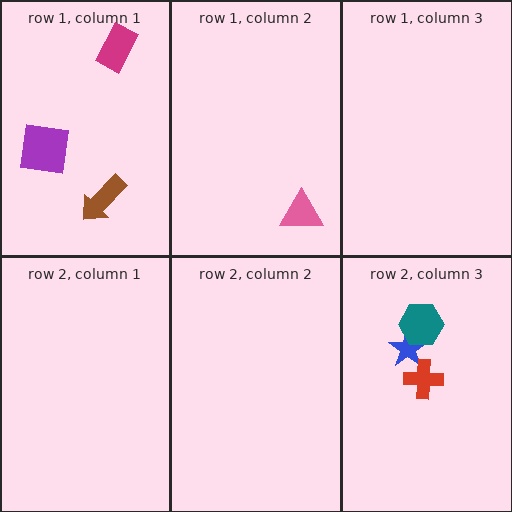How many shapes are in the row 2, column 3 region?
3.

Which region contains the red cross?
The row 2, column 3 region.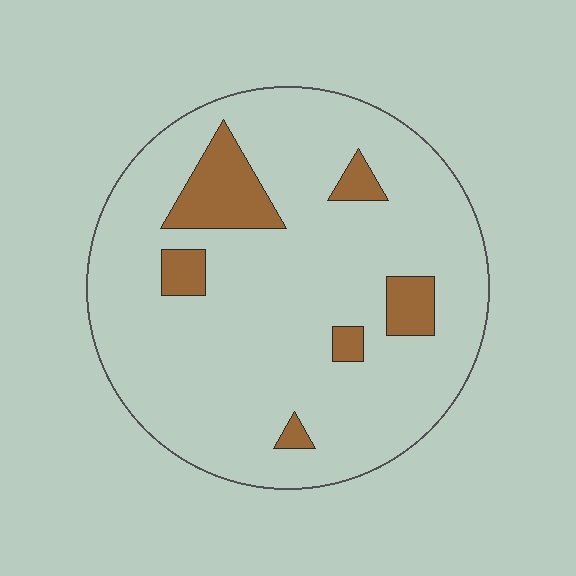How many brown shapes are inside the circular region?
6.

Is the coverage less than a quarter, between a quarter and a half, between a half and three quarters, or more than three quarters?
Less than a quarter.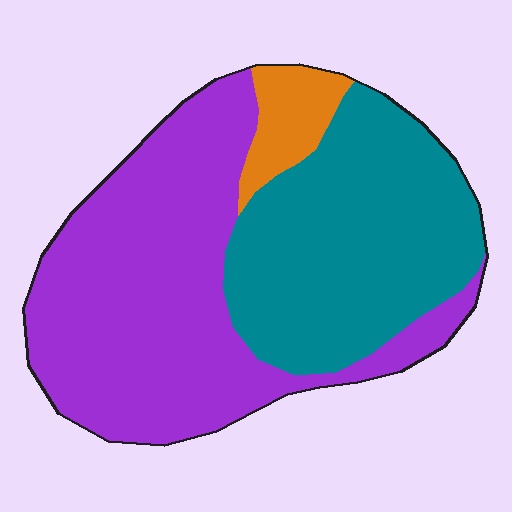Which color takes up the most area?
Purple, at roughly 55%.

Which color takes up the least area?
Orange, at roughly 5%.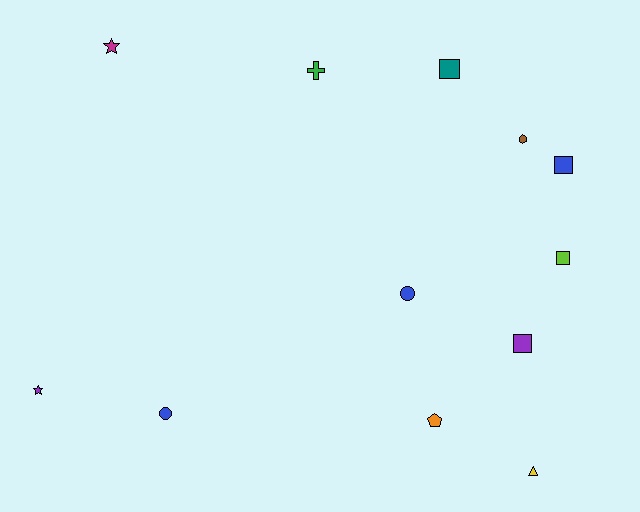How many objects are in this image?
There are 12 objects.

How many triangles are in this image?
There is 1 triangle.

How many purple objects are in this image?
There are 2 purple objects.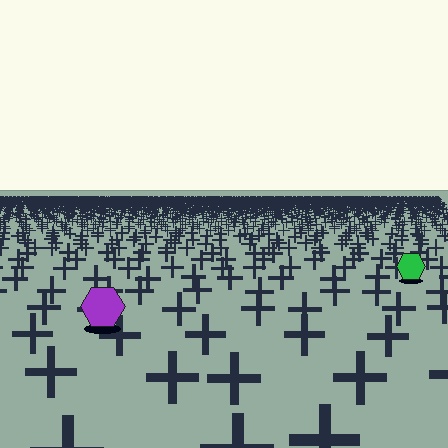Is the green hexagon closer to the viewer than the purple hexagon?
No. The purple hexagon is closer — you can tell from the texture gradient: the ground texture is coarser near it.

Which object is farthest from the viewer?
The green hexagon is farthest from the viewer. It appears smaller and the ground texture around it is denser.